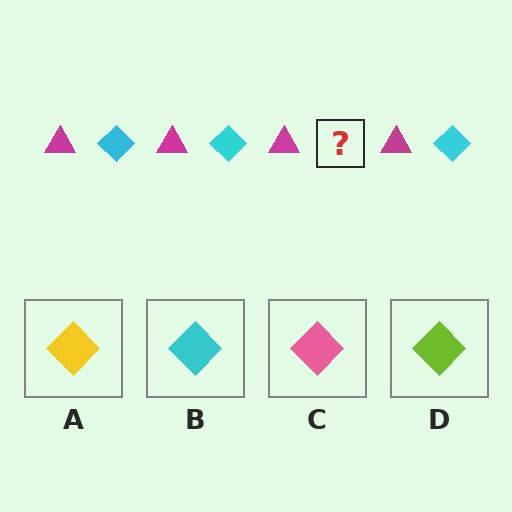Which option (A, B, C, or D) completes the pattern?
B.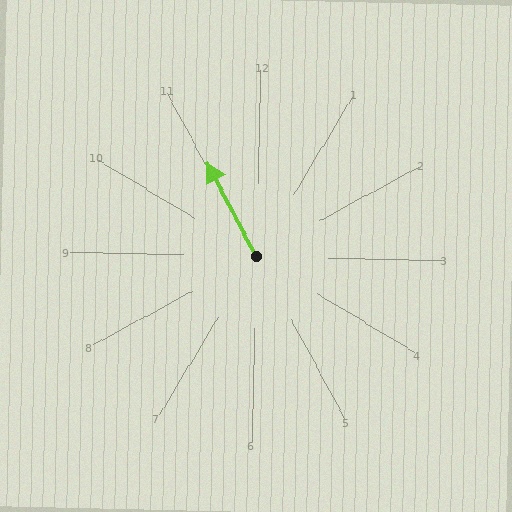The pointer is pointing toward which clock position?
Roughly 11 o'clock.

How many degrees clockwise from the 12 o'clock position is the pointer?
Approximately 331 degrees.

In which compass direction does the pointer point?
Northwest.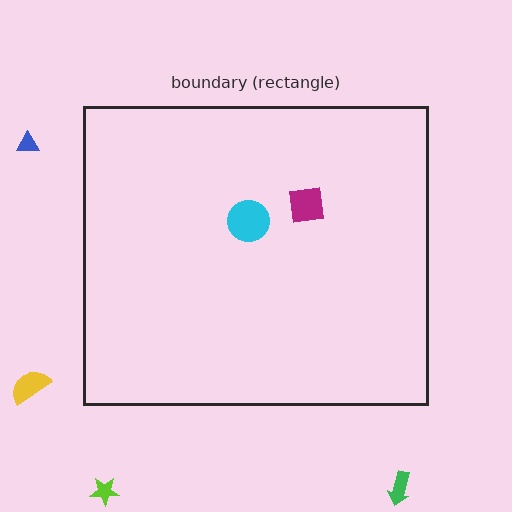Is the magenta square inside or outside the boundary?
Inside.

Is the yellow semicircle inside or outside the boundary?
Outside.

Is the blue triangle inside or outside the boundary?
Outside.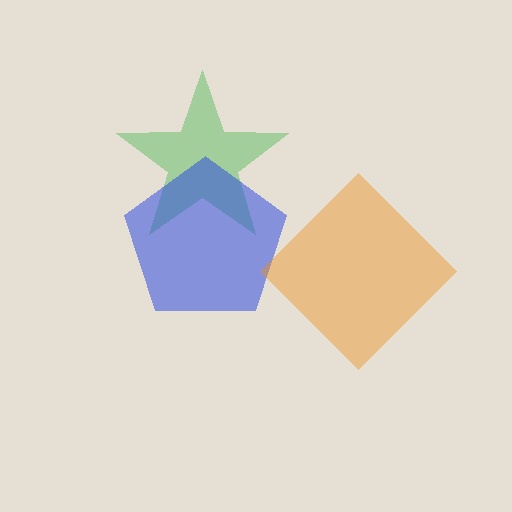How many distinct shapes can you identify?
There are 3 distinct shapes: a green star, a blue pentagon, an orange diamond.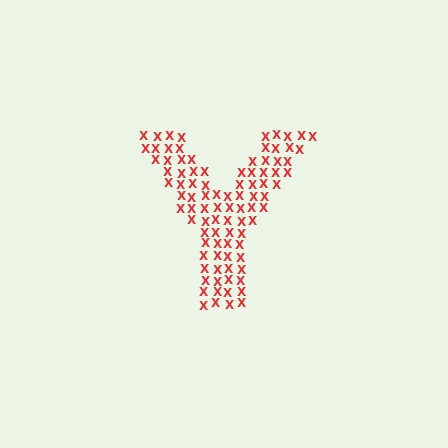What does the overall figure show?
The overall figure shows the letter Y.